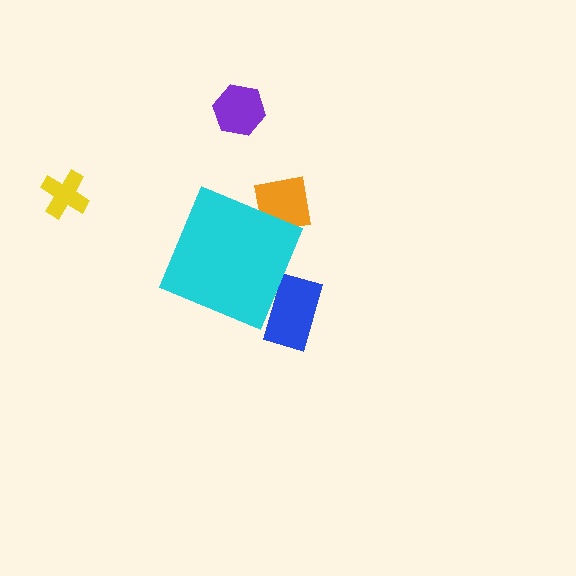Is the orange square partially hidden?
Yes, the orange square is partially hidden behind the cyan diamond.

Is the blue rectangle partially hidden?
Yes, the blue rectangle is partially hidden behind the cyan diamond.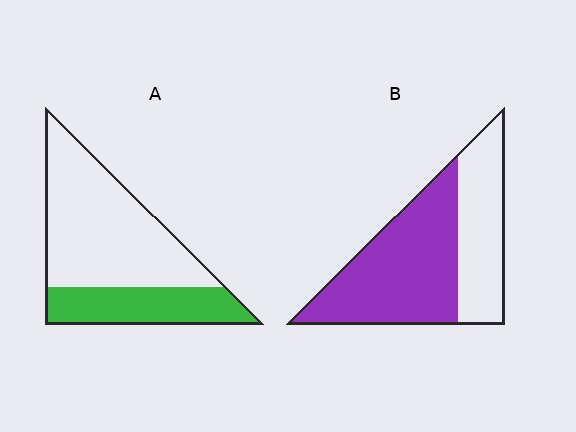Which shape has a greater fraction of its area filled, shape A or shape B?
Shape B.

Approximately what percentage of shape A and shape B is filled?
A is approximately 30% and B is approximately 60%.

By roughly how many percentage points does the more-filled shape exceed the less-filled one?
By roughly 30 percentage points (B over A).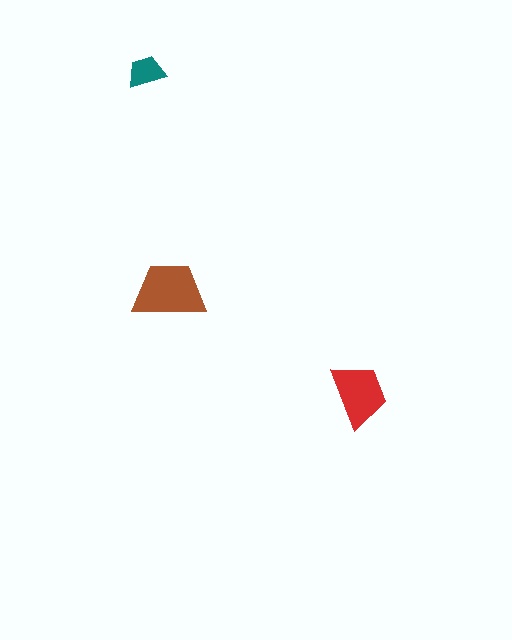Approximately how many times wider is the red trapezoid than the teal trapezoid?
About 1.5 times wider.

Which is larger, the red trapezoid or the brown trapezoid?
The brown one.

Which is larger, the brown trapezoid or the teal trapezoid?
The brown one.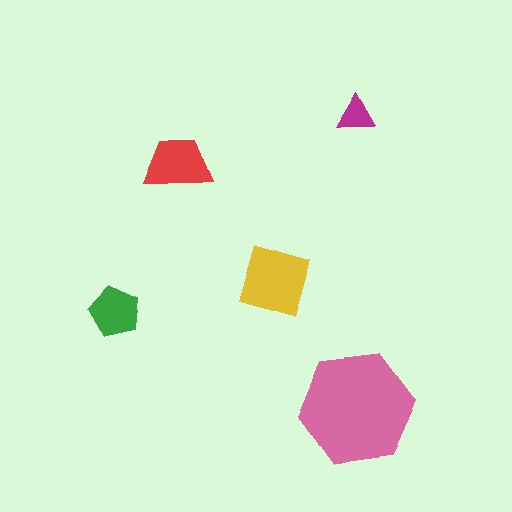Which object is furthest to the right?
The magenta triangle is rightmost.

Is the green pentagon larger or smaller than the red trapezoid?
Smaller.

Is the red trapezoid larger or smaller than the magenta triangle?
Larger.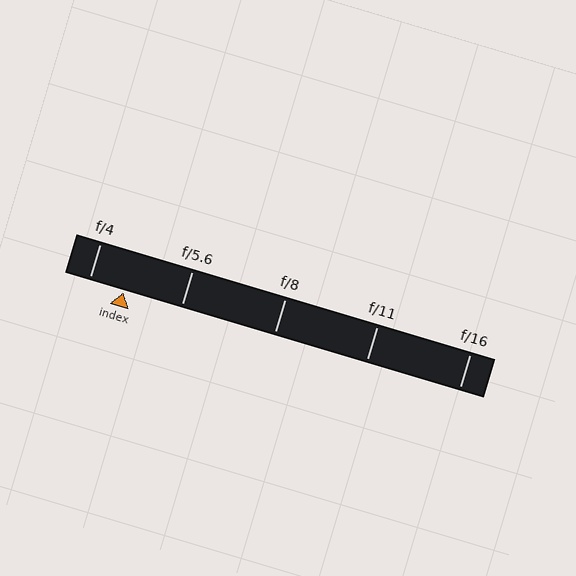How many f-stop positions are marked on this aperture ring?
There are 5 f-stop positions marked.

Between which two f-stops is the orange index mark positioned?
The index mark is between f/4 and f/5.6.